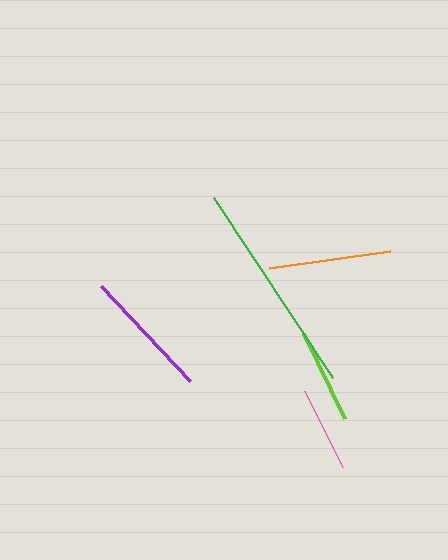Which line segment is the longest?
The green line is the longest at approximately 216 pixels.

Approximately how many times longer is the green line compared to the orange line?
The green line is approximately 1.8 times the length of the orange line.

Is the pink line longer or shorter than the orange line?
The orange line is longer than the pink line.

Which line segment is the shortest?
The pink line is the shortest at approximately 84 pixels.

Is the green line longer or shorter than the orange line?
The green line is longer than the orange line.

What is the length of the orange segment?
The orange segment is approximately 122 pixels long.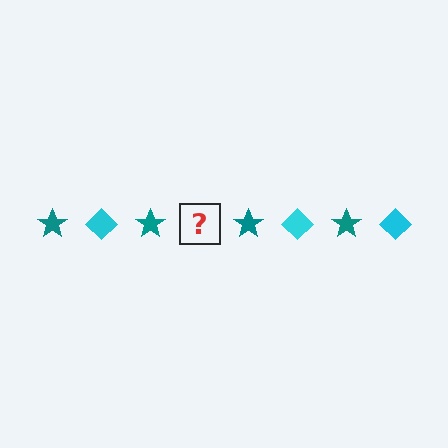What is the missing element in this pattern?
The missing element is a cyan diamond.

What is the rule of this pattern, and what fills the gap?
The rule is that the pattern alternates between teal star and cyan diamond. The gap should be filled with a cyan diamond.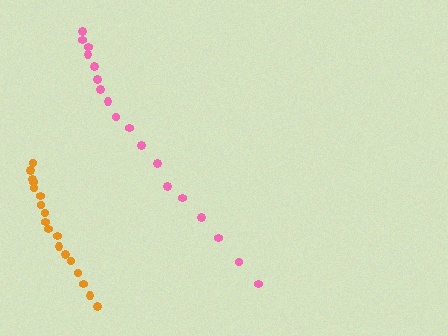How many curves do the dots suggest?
There are 2 distinct paths.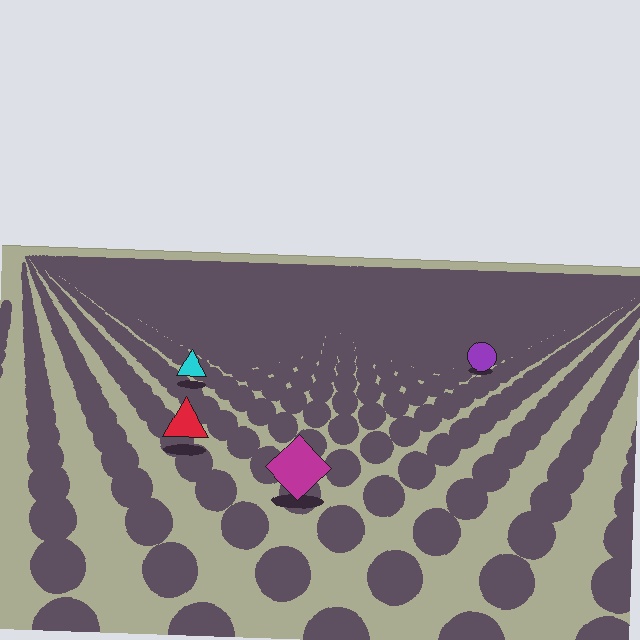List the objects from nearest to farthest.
From nearest to farthest: the magenta diamond, the red triangle, the cyan triangle, the purple circle.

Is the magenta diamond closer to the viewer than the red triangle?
Yes. The magenta diamond is closer — you can tell from the texture gradient: the ground texture is coarser near it.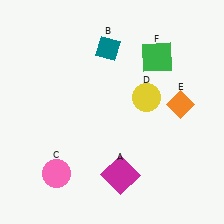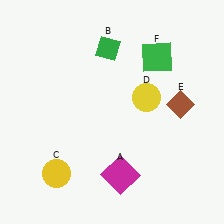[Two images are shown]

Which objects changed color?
B changed from teal to green. C changed from pink to yellow. E changed from orange to brown.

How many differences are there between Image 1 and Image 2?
There are 3 differences between the two images.